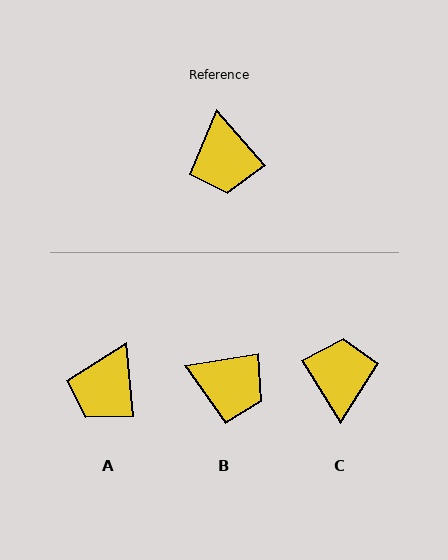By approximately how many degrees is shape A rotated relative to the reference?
Approximately 36 degrees clockwise.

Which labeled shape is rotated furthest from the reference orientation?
C, about 170 degrees away.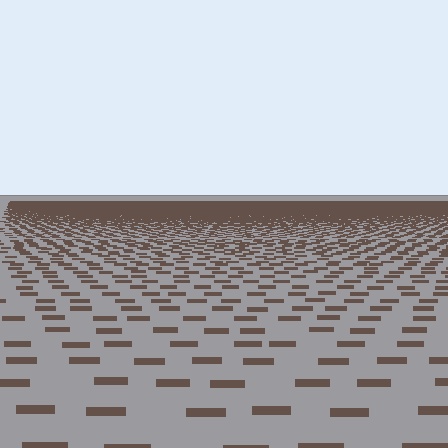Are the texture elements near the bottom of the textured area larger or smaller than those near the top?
Larger. Near the bottom, elements are closer to the viewer and appear at a bigger on-screen size.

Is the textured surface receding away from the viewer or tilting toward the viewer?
The surface is receding away from the viewer. Texture elements get smaller and denser toward the top.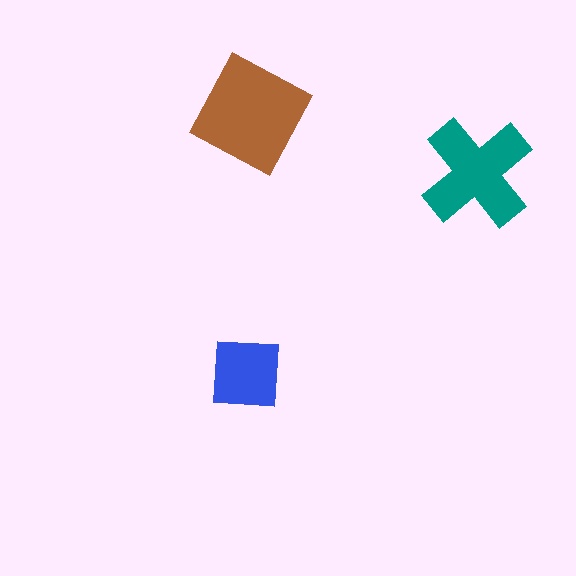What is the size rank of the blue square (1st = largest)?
3rd.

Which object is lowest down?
The blue square is bottommost.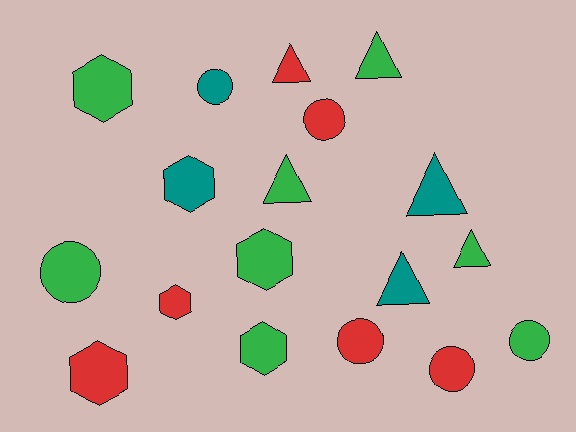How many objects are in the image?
There are 18 objects.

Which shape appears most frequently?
Triangle, with 6 objects.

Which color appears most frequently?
Green, with 8 objects.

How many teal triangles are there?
There are 2 teal triangles.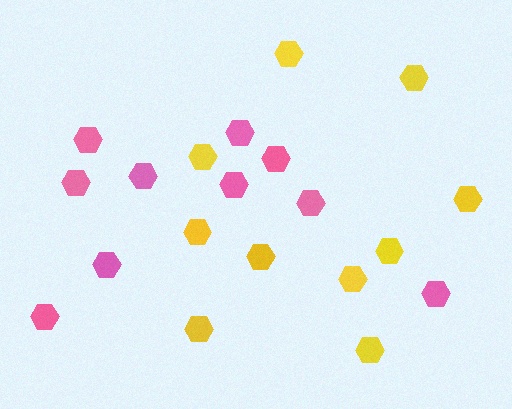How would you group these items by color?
There are 2 groups: one group of pink hexagons (10) and one group of yellow hexagons (10).